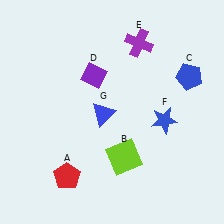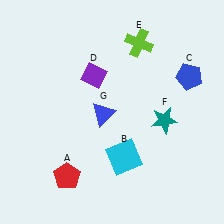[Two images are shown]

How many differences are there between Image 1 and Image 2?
There are 3 differences between the two images.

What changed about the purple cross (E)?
In Image 1, E is purple. In Image 2, it changed to lime.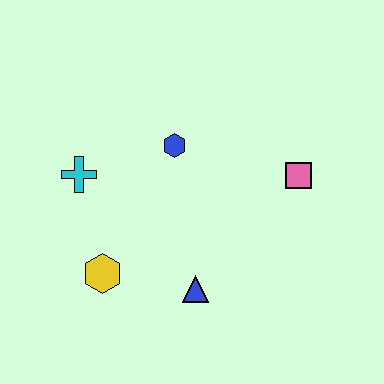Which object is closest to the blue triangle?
The yellow hexagon is closest to the blue triangle.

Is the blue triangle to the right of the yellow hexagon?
Yes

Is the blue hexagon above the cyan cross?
Yes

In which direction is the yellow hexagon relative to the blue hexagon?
The yellow hexagon is below the blue hexagon.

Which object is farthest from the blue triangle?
The cyan cross is farthest from the blue triangle.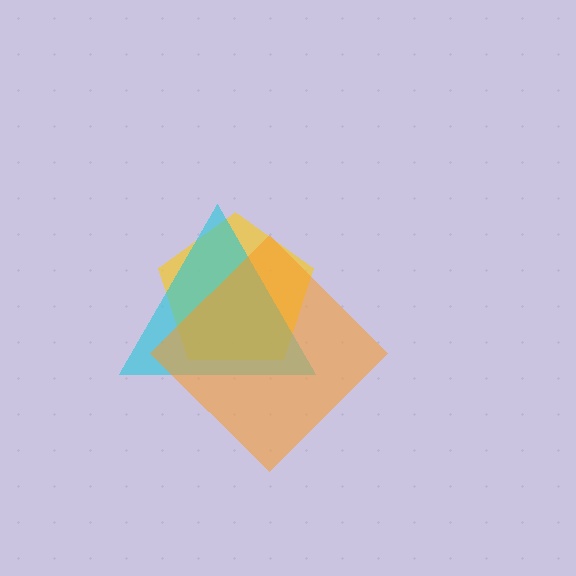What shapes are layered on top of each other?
The layered shapes are: a yellow pentagon, a cyan triangle, an orange diamond.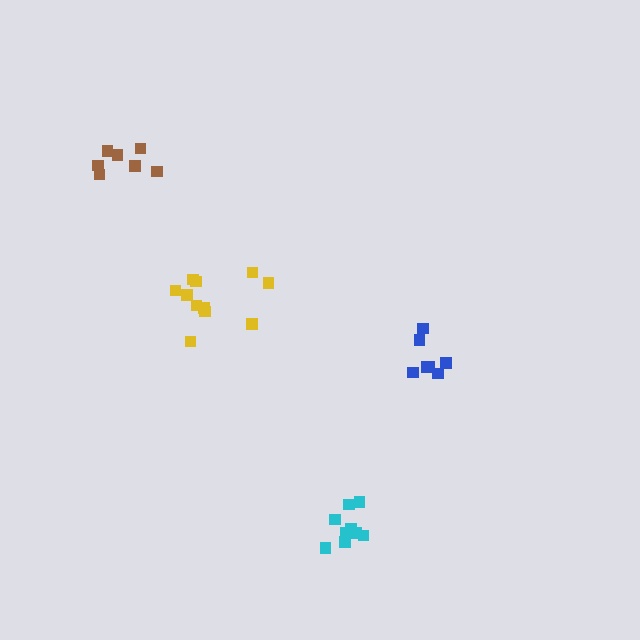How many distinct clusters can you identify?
There are 4 distinct clusters.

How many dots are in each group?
Group 1: 7 dots, Group 2: 7 dots, Group 3: 11 dots, Group 4: 9 dots (34 total).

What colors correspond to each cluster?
The clusters are colored: brown, blue, yellow, cyan.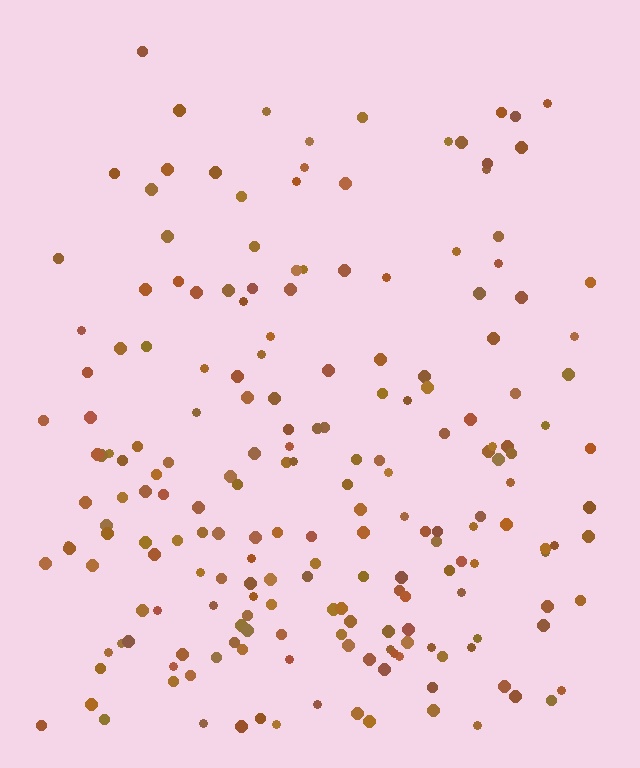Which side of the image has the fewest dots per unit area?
The top.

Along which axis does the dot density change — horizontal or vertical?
Vertical.